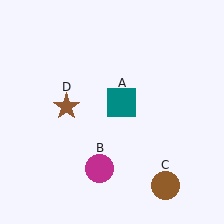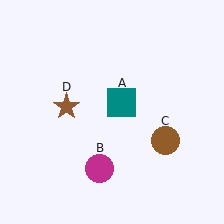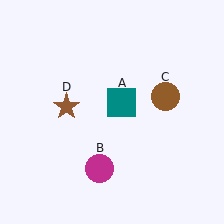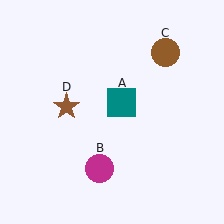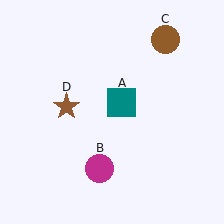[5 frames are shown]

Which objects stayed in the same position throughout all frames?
Teal square (object A) and magenta circle (object B) and brown star (object D) remained stationary.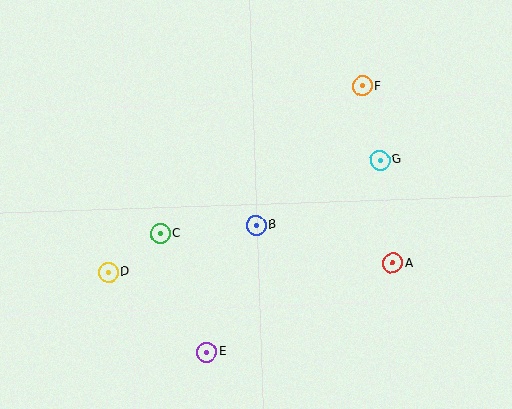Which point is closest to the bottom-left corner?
Point D is closest to the bottom-left corner.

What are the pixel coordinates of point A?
Point A is at (393, 263).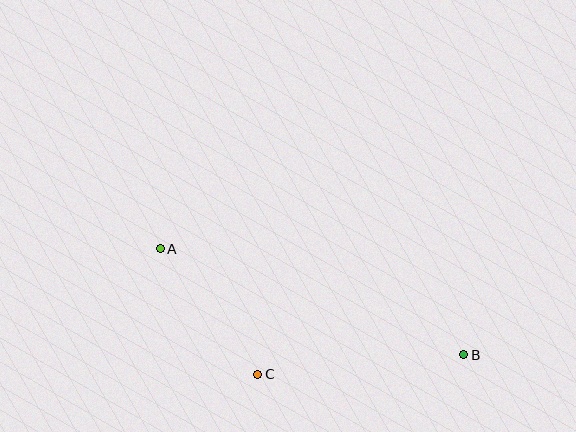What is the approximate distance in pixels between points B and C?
The distance between B and C is approximately 207 pixels.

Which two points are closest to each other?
Points A and C are closest to each other.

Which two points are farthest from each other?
Points A and B are farthest from each other.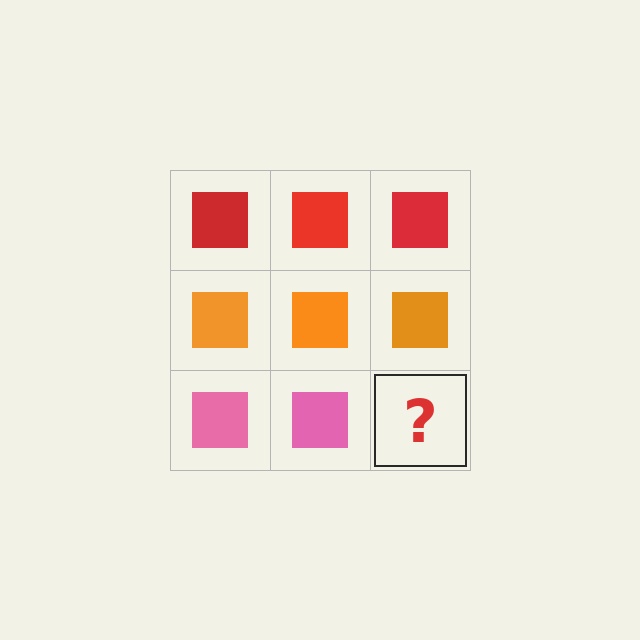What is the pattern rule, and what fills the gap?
The rule is that each row has a consistent color. The gap should be filled with a pink square.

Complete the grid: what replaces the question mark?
The question mark should be replaced with a pink square.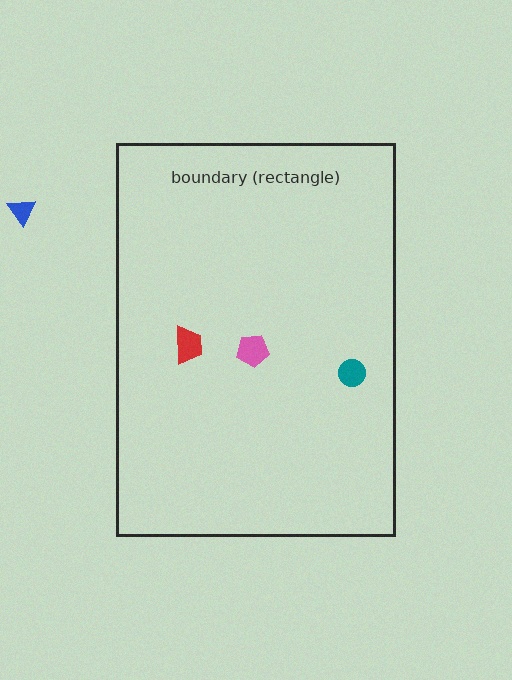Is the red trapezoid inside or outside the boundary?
Inside.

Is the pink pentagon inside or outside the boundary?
Inside.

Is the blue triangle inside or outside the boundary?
Outside.